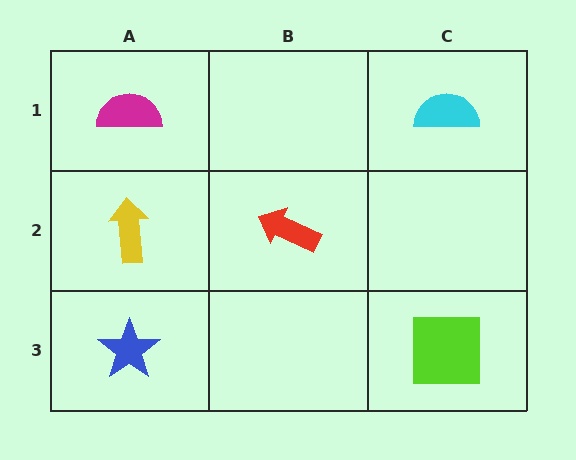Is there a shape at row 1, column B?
No, that cell is empty.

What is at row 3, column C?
A lime square.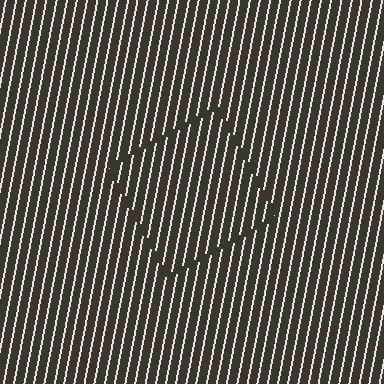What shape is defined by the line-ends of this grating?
An illusory square. The interior of the shape contains the same grating, shifted by half a period — the contour is defined by the phase discontinuity where line-ends from the inner and outer gratings abut.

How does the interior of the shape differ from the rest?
The interior of the shape contains the same grating, shifted by half a period — the contour is defined by the phase discontinuity where line-ends from the inner and outer gratings abut.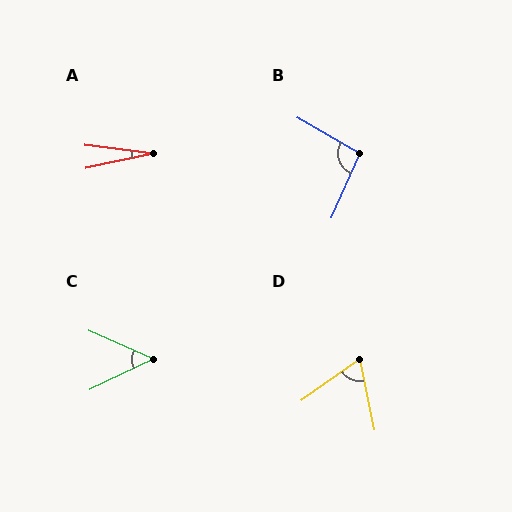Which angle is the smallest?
A, at approximately 20 degrees.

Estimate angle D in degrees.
Approximately 66 degrees.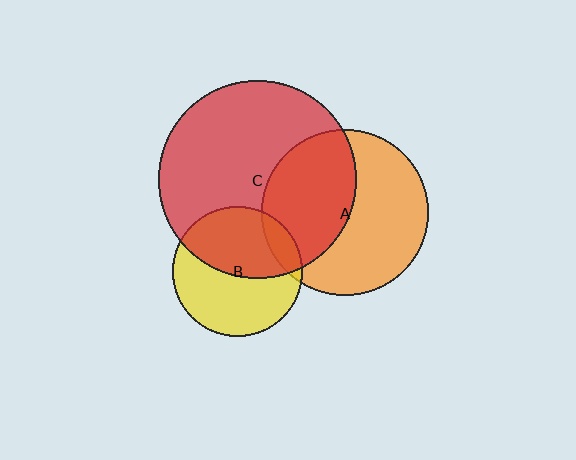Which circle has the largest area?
Circle C (red).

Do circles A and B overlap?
Yes.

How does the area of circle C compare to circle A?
Approximately 1.4 times.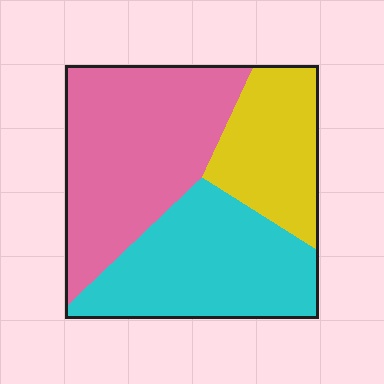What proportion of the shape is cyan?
Cyan covers roughly 35% of the shape.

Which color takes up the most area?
Pink, at roughly 40%.